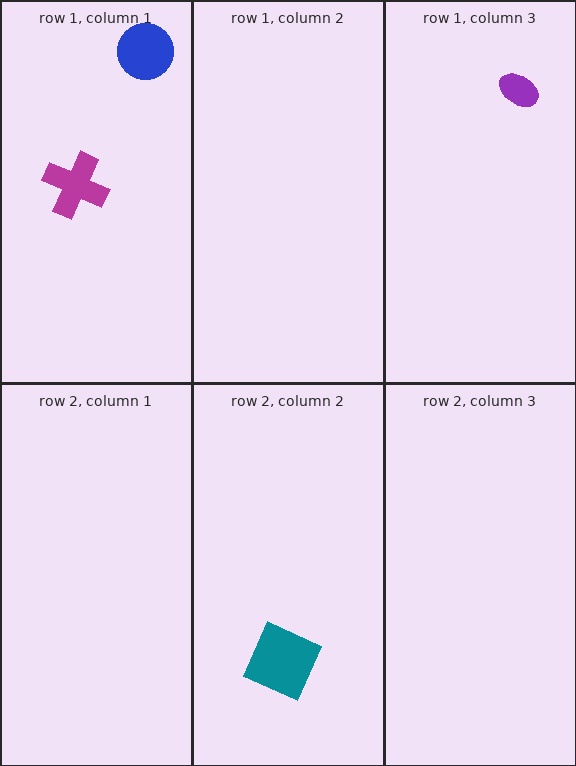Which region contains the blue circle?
The row 1, column 1 region.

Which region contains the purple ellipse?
The row 1, column 3 region.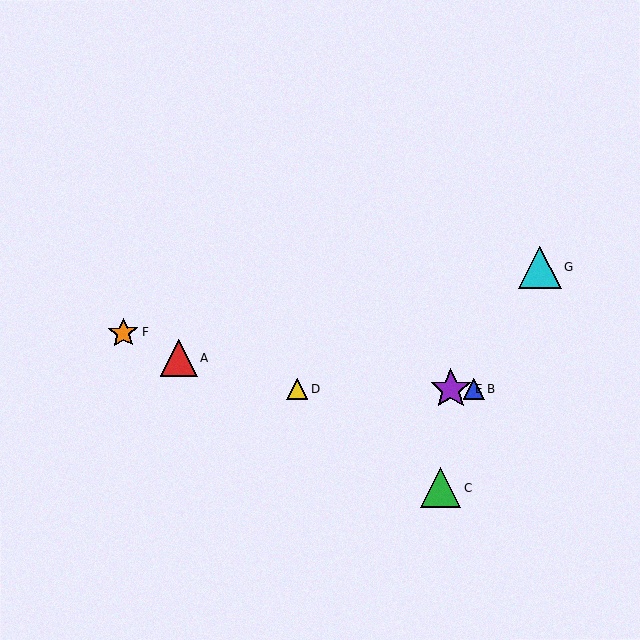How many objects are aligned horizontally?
3 objects (B, D, E) are aligned horizontally.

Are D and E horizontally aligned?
Yes, both are at y≈389.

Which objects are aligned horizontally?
Objects B, D, E are aligned horizontally.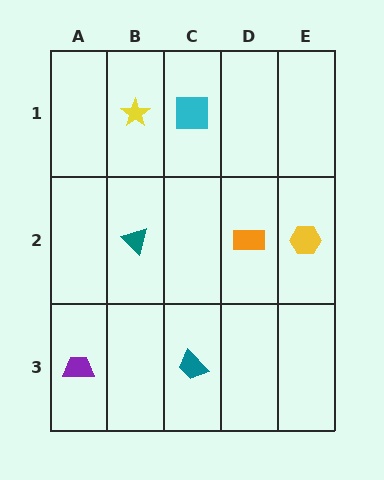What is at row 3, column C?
A teal trapezoid.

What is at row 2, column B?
A teal triangle.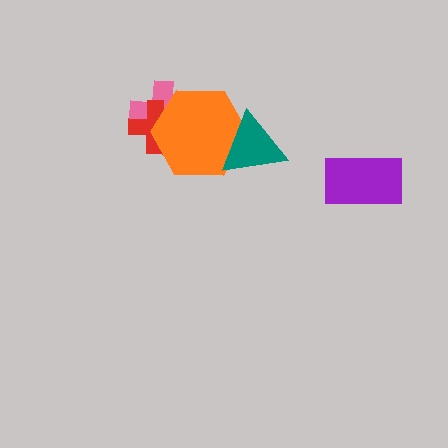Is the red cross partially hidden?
Yes, it is partially covered by another shape.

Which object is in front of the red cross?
The orange hexagon is in front of the red cross.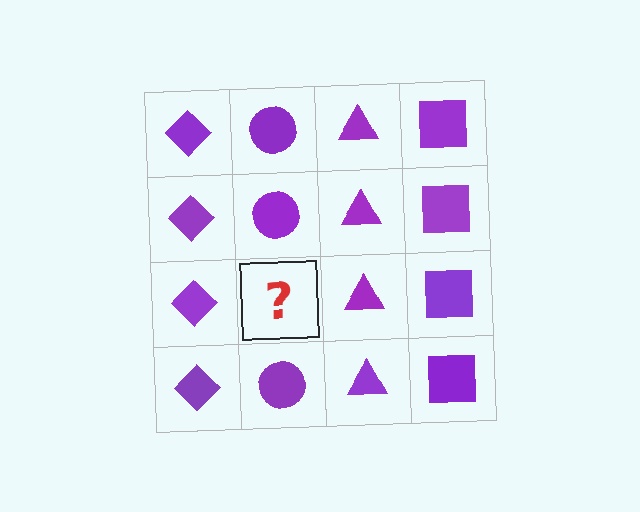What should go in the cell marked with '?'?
The missing cell should contain a purple circle.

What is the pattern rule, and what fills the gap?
The rule is that each column has a consistent shape. The gap should be filled with a purple circle.